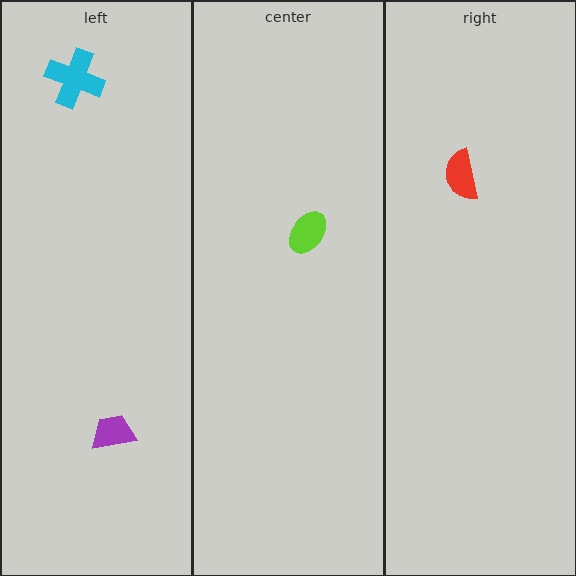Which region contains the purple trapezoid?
The left region.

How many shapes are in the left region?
2.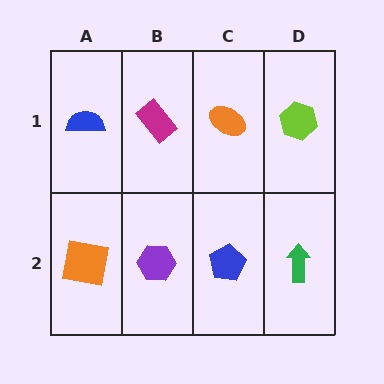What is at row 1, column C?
An orange ellipse.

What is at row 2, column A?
An orange square.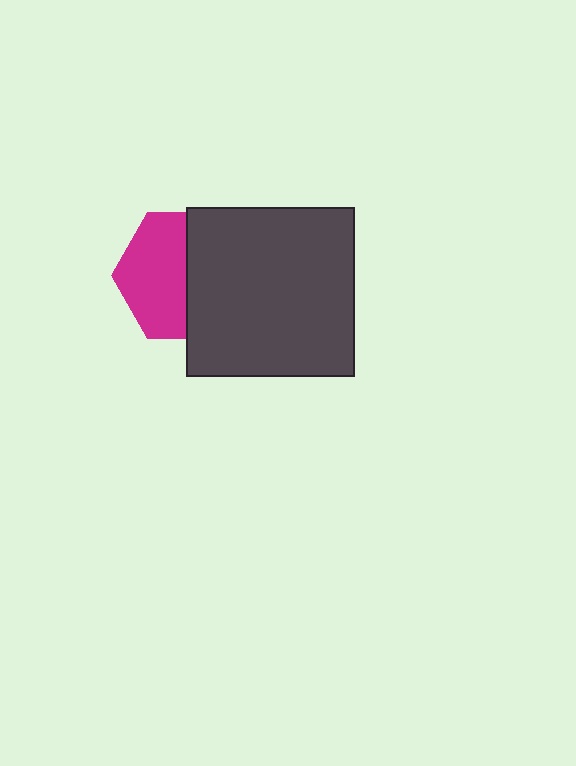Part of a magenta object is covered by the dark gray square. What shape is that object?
It is a hexagon.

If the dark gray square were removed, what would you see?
You would see the complete magenta hexagon.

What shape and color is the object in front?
The object in front is a dark gray square.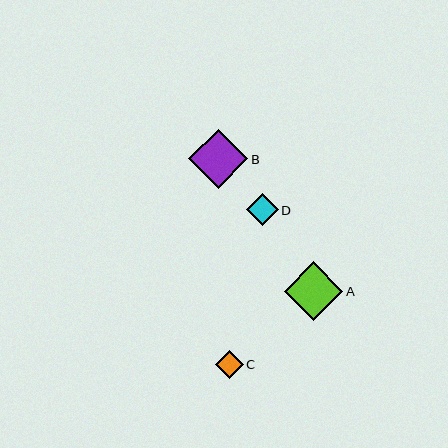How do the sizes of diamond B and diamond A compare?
Diamond B and diamond A are approximately the same size.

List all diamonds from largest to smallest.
From largest to smallest: B, A, D, C.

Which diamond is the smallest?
Diamond C is the smallest with a size of approximately 28 pixels.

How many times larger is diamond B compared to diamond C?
Diamond B is approximately 2.1 times the size of diamond C.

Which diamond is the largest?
Diamond B is the largest with a size of approximately 59 pixels.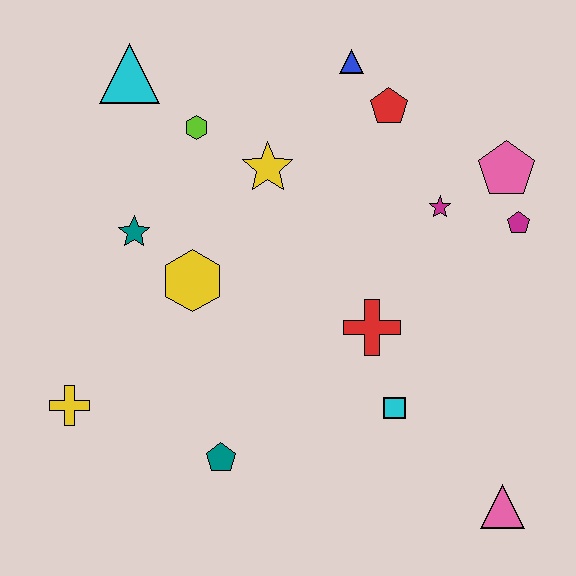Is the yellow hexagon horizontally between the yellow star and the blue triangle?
No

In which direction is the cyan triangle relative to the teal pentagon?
The cyan triangle is above the teal pentagon.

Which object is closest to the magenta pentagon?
The pink pentagon is closest to the magenta pentagon.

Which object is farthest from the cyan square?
The cyan triangle is farthest from the cyan square.